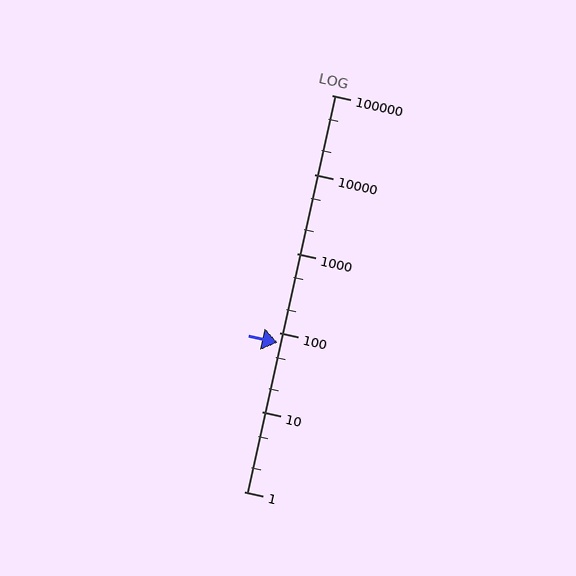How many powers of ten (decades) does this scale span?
The scale spans 5 decades, from 1 to 100000.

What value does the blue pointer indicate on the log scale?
The pointer indicates approximately 76.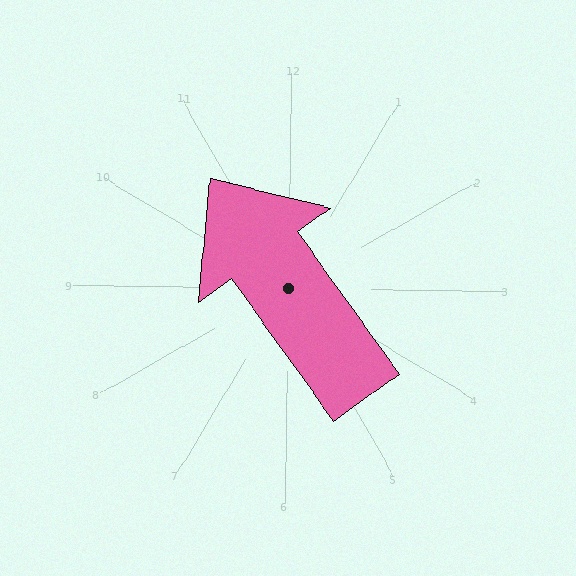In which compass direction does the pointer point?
Northwest.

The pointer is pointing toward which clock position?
Roughly 11 o'clock.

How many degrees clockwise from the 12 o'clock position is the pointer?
Approximately 324 degrees.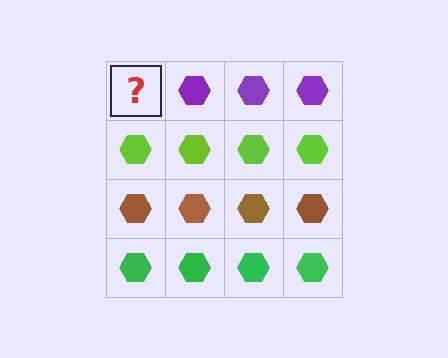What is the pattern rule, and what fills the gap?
The rule is that each row has a consistent color. The gap should be filled with a purple hexagon.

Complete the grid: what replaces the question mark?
The question mark should be replaced with a purple hexagon.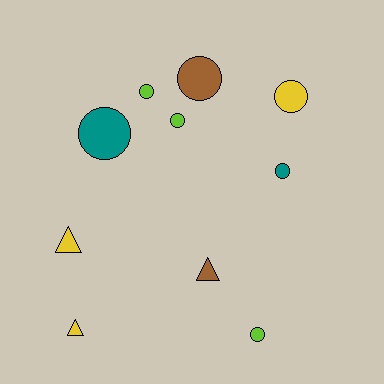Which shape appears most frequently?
Circle, with 7 objects.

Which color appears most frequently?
Yellow, with 3 objects.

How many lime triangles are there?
There are no lime triangles.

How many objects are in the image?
There are 10 objects.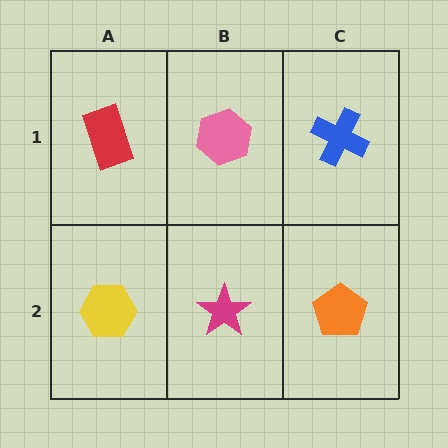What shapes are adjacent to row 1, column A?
A yellow hexagon (row 2, column A), a pink hexagon (row 1, column B).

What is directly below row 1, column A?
A yellow hexagon.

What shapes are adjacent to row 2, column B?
A pink hexagon (row 1, column B), a yellow hexagon (row 2, column A), an orange pentagon (row 2, column C).